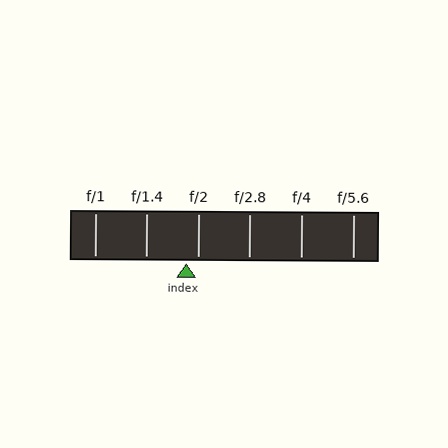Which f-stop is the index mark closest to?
The index mark is closest to f/2.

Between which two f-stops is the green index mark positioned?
The index mark is between f/1.4 and f/2.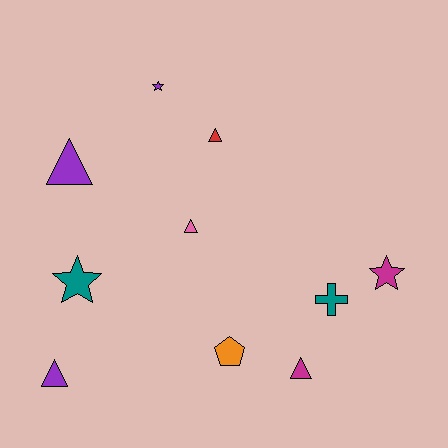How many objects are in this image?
There are 10 objects.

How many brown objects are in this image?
There are no brown objects.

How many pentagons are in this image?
There is 1 pentagon.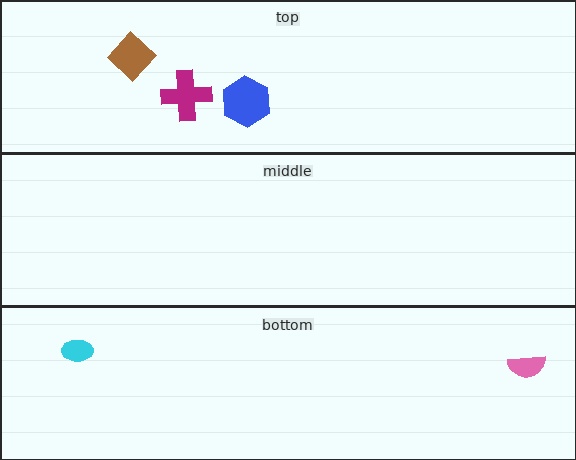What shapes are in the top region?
The brown diamond, the blue hexagon, the magenta cross.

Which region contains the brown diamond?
The top region.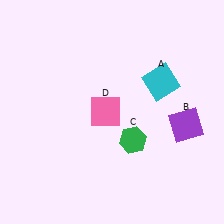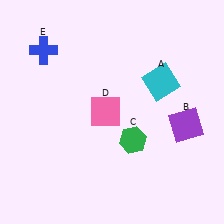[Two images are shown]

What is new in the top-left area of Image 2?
A blue cross (E) was added in the top-left area of Image 2.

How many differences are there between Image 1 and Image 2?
There is 1 difference between the two images.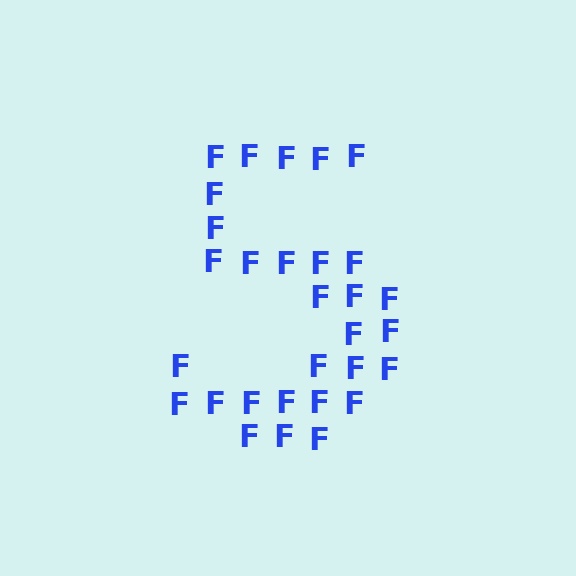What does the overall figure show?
The overall figure shows the digit 5.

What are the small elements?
The small elements are letter F's.